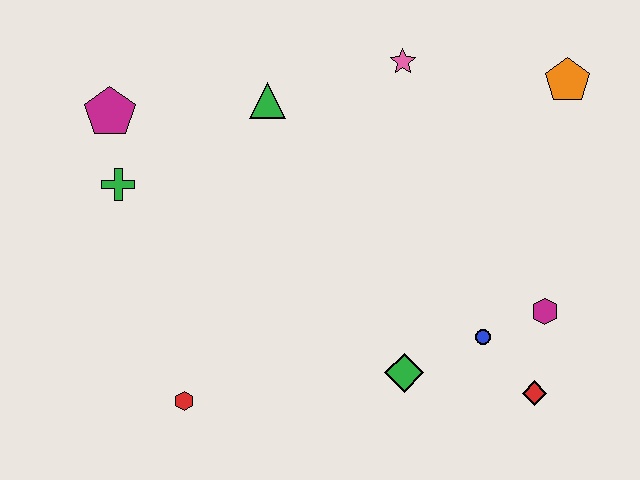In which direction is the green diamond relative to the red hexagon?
The green diamond is to the right of the red hexagon.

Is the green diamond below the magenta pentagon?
Yes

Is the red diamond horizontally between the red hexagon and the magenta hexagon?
Yes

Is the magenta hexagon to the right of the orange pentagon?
No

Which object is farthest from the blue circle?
The magenta pentagon is farthest from the blue circle.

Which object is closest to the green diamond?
The blue circle is closest to the green diamond.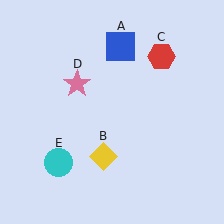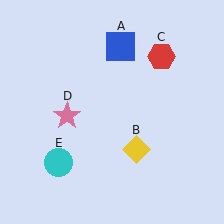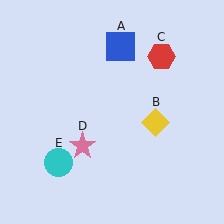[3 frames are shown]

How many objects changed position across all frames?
2 objects changed position: yellow diamond (object B), pink star (object D).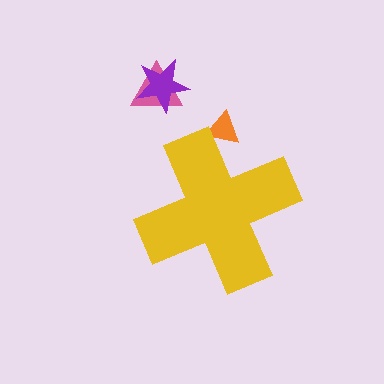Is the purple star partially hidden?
No, the purple star is fully visible.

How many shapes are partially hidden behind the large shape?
1 shape is partially hidden.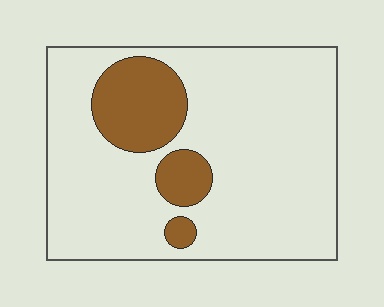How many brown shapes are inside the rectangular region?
3.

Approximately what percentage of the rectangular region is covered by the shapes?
Approximately 15%.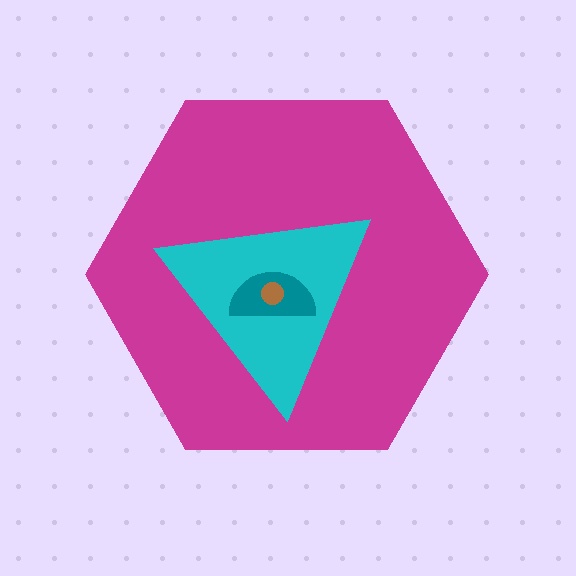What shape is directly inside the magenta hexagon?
The cyan triangle.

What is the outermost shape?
The magenta hexagon.